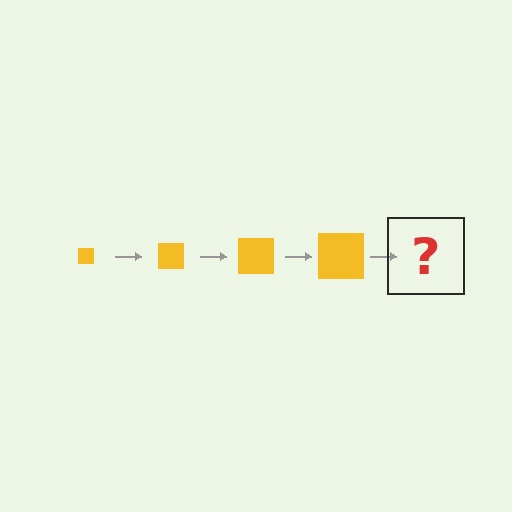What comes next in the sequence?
The next element should be a yellow square, larger than the previous one.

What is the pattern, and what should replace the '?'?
The pattern is that the square gets progressively larger each step. The '?' should be a yellow square, larger than the previous one.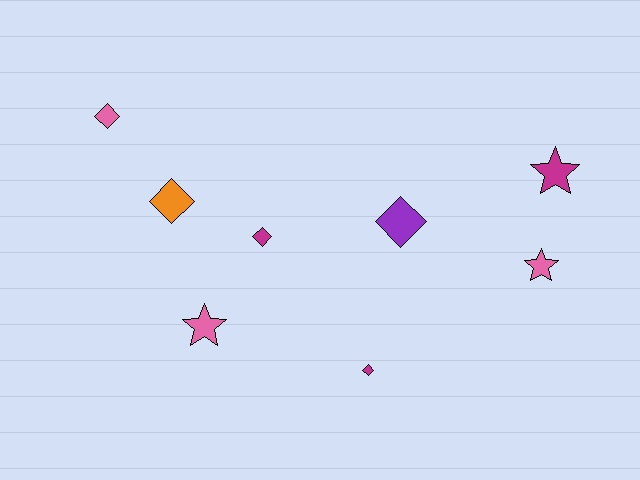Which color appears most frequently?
Pink, with 3 objects.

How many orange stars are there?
There are no orange stars.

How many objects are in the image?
There are 8 objects.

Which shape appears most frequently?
Diamond, with 5 objects.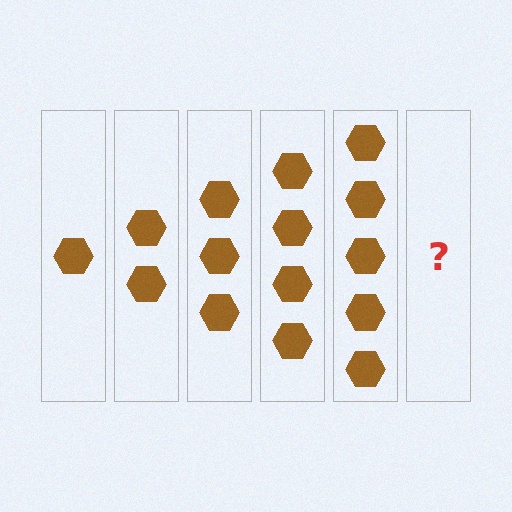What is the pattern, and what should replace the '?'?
The pattern is that each step adds one more hexagon. The '?' should be 6 hexagons.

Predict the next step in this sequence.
The next step is 6 hexagons.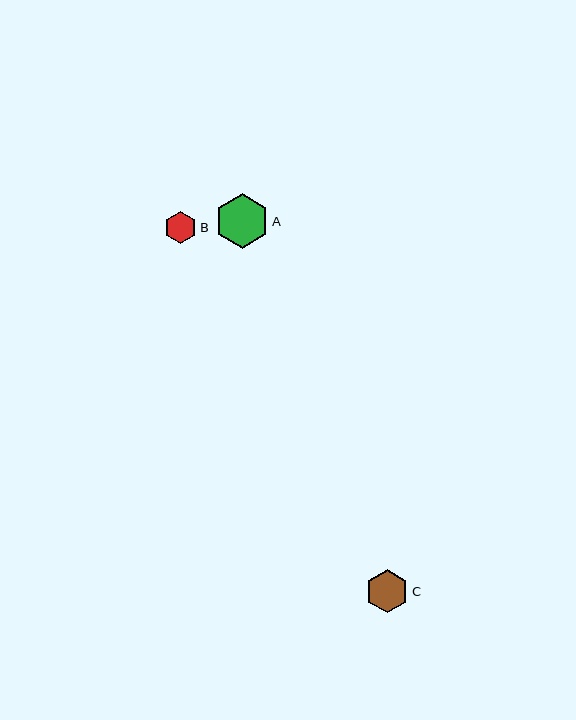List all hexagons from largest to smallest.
From largest to smallest: A, C, B.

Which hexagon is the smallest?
Hexagon B is the smallest with a size of approximately 32 pixels.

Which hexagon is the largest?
Hexagon A is the largest with a size of approximately 55 pixels.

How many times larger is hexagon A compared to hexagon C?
Hexagon A is approximately 1.3 times the size of hexagon C.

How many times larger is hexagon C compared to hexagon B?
Hexagon C is approximately 1.4 times the size of hexagon B.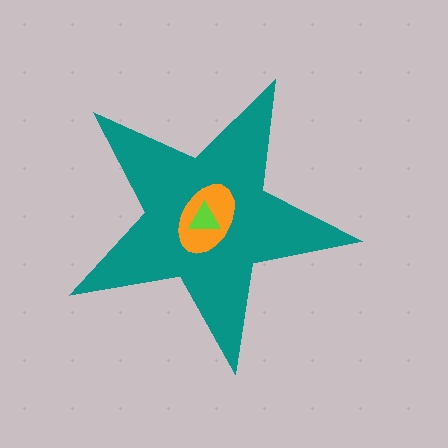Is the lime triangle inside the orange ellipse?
Yes.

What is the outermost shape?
The teal star.